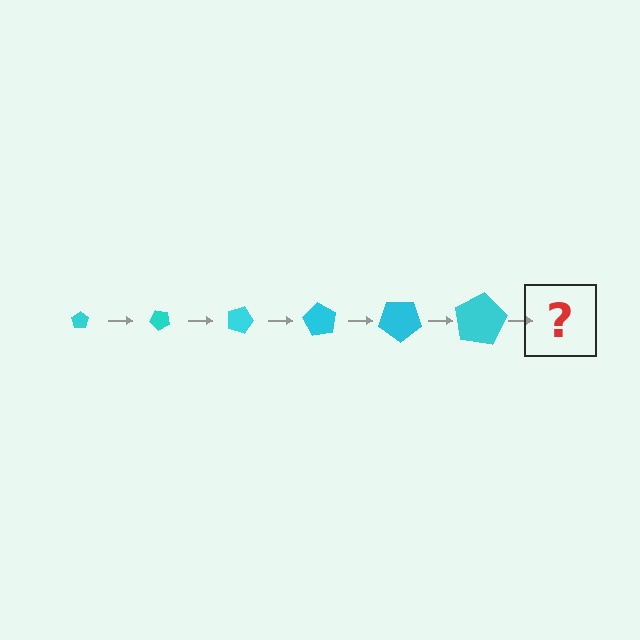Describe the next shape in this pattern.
It should be a pentagon, larger than the previous one and rotated 270 degrees from the start.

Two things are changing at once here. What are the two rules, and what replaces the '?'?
The two rules are that the pentagon grows larger each step and it rotates 45 degrees each step. The '?' should be a pentagon, larger than the previous one and rotated 270 degrees from the start.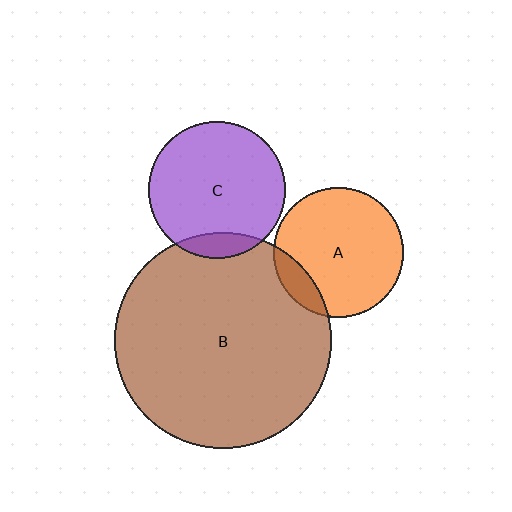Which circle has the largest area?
Circle B (brown).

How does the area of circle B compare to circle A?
Approximately 2.8 times.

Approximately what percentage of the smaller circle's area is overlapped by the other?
Approximately 15%.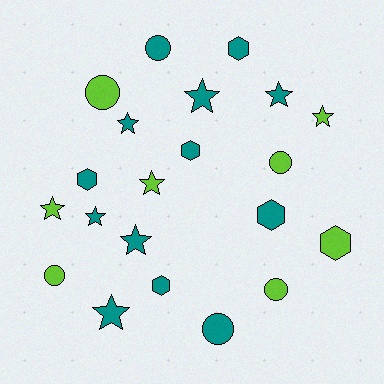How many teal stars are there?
There are 6 teal stars.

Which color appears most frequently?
Teal, with 13 objects.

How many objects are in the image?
There are 21 objects.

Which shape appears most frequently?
Star, with 9 objects.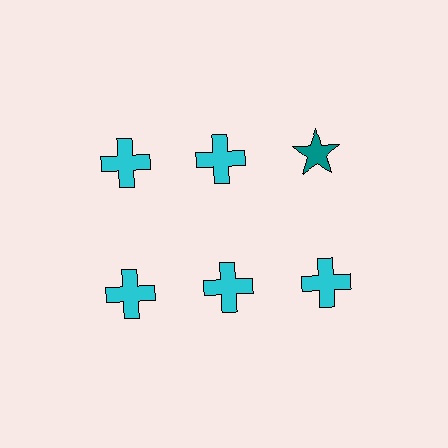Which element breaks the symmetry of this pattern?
The teal star in the top row, center column breaks the symmetry. All other shapes are cyan crosses.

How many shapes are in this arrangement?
There are 6 shapes arranged in a grid pattern.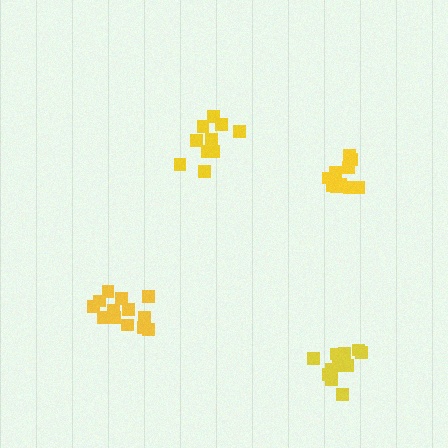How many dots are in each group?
Group 1: 10 dots, Group 2: 12 dots, Group 3: 11 dots, Group 4: 13 dots (46 total).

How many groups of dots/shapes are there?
There are 4 groups.